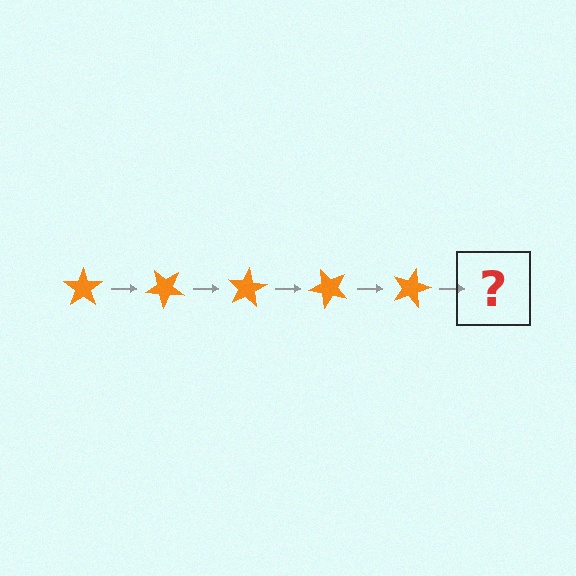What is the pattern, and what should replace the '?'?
The pattern is that the star rotates 40 degrees each step. The '?' should be an orange star rotated 200 degrees.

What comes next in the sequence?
The next element should be an orange star rotated 200 degrees.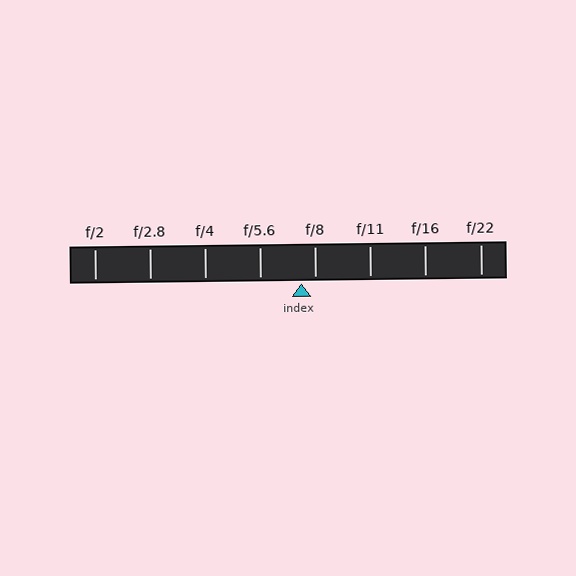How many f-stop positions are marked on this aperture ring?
There are 8 f-stop positions marked.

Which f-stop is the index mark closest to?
The index mark is closest to f/8.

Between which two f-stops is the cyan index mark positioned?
The index mark is between f/5.6 and f/8.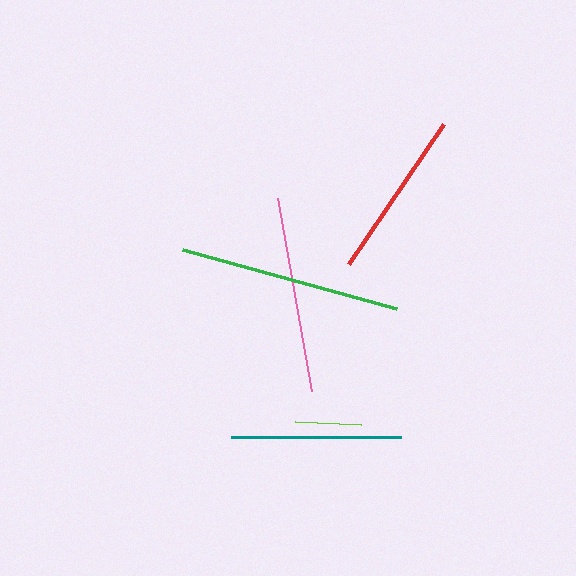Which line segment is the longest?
The green line is the longest at approximately 222 pixels.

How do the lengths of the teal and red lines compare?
The teal and red lines are approximately the same length.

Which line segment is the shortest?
The lime line is the shortest at approximately 66 pixels.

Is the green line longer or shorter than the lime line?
The green line is longer than the lime line.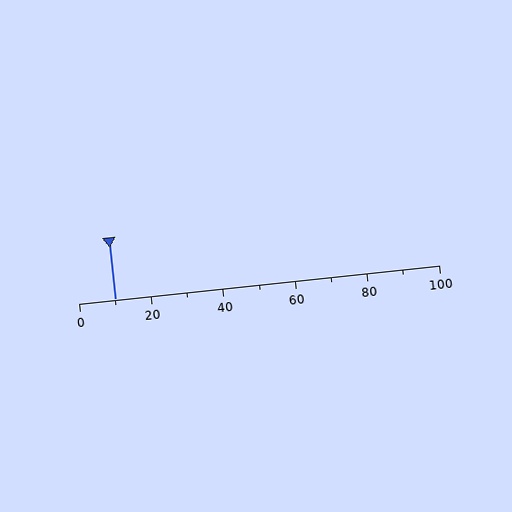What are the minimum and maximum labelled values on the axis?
The axis runs from 0 to 100.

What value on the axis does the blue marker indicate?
The marker indicates approximately 10.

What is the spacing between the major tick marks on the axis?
The major ticks are spaced 20 apart.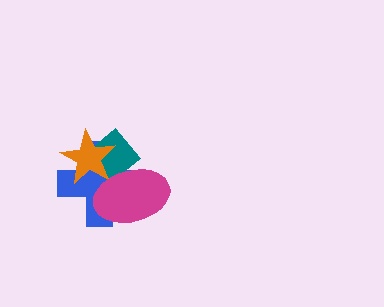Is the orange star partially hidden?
Yes, it is partially covered by another shape.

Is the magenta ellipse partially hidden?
No, no other shape covers it.